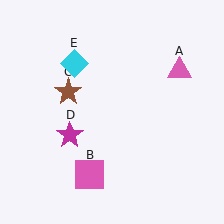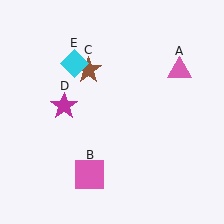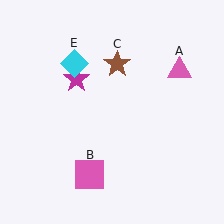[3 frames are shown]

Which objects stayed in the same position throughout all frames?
Pink triangle (object A) and pink square (object B) and cyan diamond (object E) remained stationary.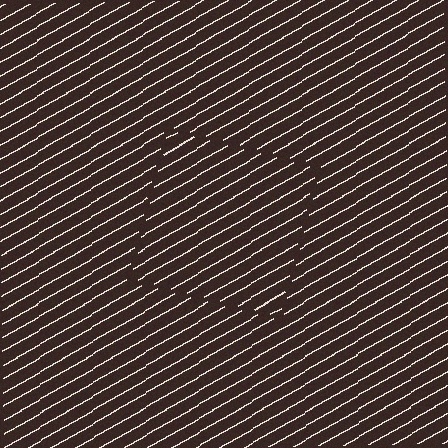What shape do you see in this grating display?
An illusory square. The interior of the shape contains the same grating, shifted by half a period — the contour is defined by the phase discontinuity where line-ends from the inner and outer gratings abut.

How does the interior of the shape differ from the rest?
The interior of the shape contains the same grating, shifted by half a period — the contour is defined by the phase discontinuity where line-ends from the inner and outer gratings abut.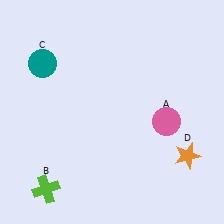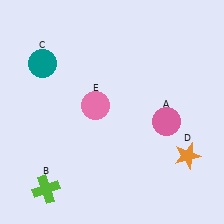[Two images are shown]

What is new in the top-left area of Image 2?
A pink circle (E) was added in the top-left area of Image 2.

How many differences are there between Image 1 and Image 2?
There is 1 difference between the two images.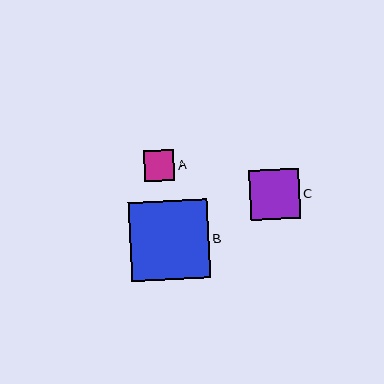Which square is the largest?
Square B is the largest with a size of approximately 79 pixels.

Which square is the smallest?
Square A is the smallest with a size of approximately 31 pixels.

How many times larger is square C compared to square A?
Square C is approximately 1.6 times the size of square A.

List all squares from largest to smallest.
From largest to smallest: B, C, A.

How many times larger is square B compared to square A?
Square B is approximately 2.6 times the size of square A.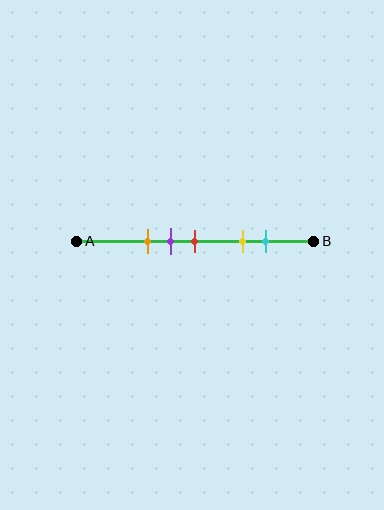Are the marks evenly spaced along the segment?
No, the marks are not evenly spaced.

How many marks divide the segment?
There are 5 marks dividing the segment.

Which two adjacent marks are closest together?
The purple and red marks are the closest adjacent pair.